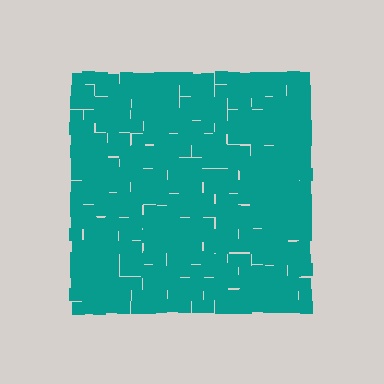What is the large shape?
The large shape is a square.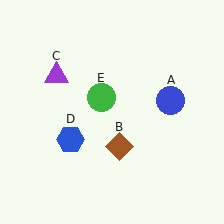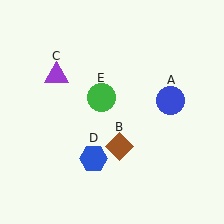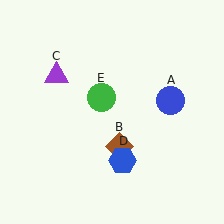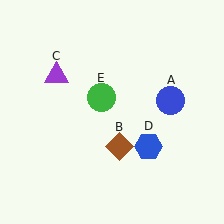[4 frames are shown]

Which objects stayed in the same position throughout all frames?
Blue circle (object A) and brown diamond (object B) and purple triangle (object C) and green circle (object E) remained stationary.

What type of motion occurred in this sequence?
The blue hexagon (object D) rotated counterclockwise around the center of the scene.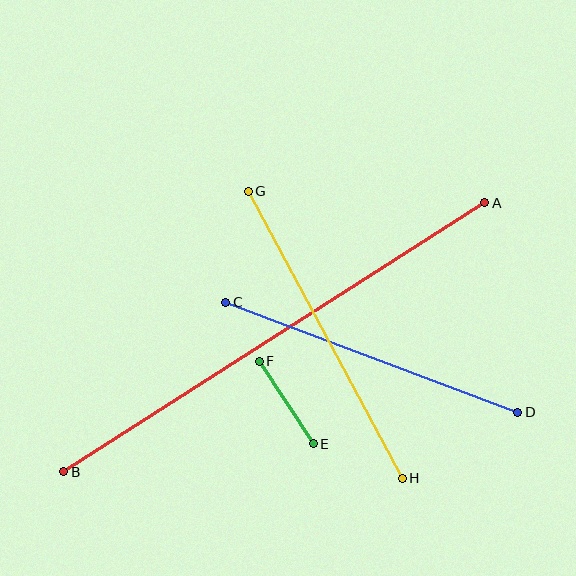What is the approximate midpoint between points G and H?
The midpoint is at approximately (325, 335) pixels.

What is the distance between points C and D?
The distance is approximately 312 pixels.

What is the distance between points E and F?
The distance is approximately 99 pixels.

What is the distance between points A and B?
The distance is approximately 499 pixels.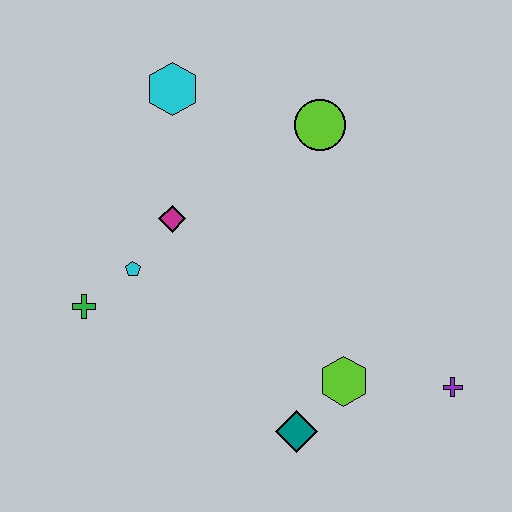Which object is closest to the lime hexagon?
The teal diamond is closest to the lime hexagon.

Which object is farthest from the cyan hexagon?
The purple cross is farthest from the cyan hexagon.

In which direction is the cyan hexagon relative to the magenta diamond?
The cyan hexagon is above the magenta diamond.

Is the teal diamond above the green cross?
No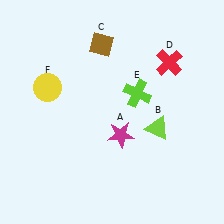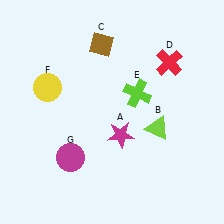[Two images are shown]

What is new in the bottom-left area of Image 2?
A magenta circle (G) was added in the bottom-left area of Image 2.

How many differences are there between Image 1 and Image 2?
There is 1 difference between the two images.